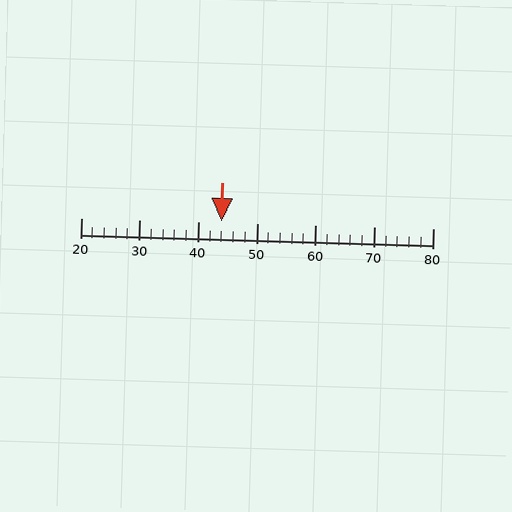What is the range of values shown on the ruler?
The ruler shows values from 20 to 80.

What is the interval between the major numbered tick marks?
The major tick marks are spaced 10 units apart.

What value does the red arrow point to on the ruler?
The red arrow points to approximately 44.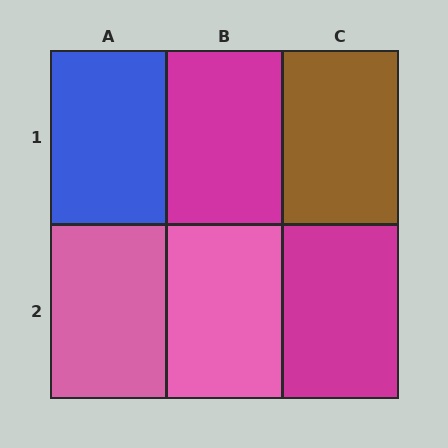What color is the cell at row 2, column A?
Pink.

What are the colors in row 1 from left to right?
Blue, magenta, brown.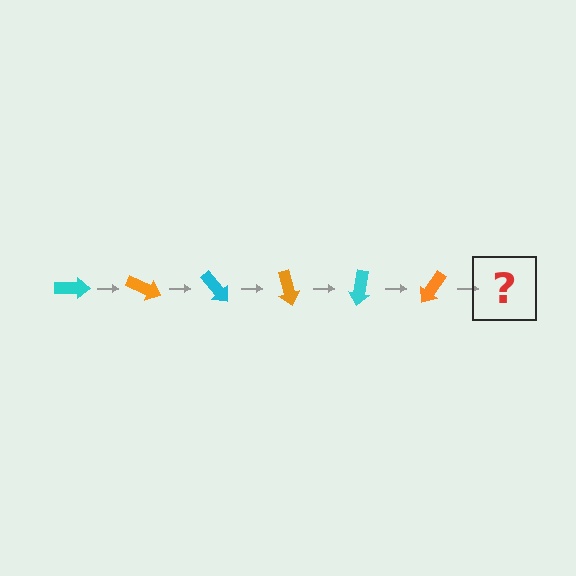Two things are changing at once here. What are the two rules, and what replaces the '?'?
The two rules are that it rotates 25 degrees each step and the color cycles through cyan and orange. The '?' should be a cyan arrow, rotated 150 degrees from the start.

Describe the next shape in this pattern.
It should be a cyan arrow, rotated 150 degrees from the start.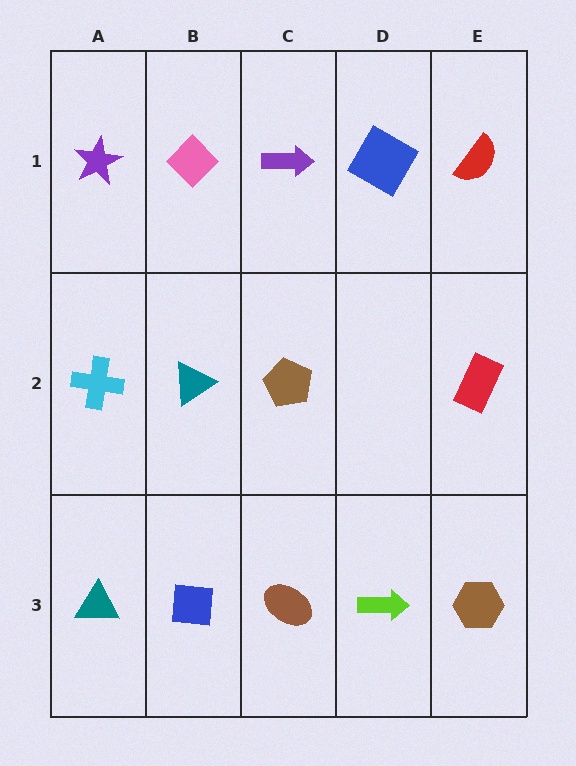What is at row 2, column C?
A brown pentagon.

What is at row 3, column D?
A lime arrow.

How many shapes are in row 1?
5 shapes.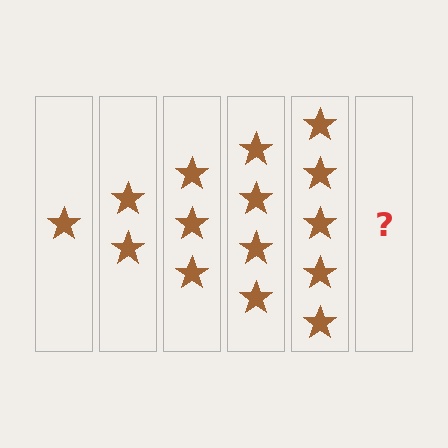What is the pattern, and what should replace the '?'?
The pattern is that each step adds one more star. The '?' should be 6 stars.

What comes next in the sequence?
The next element should be 6 stars.